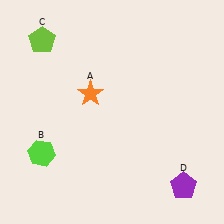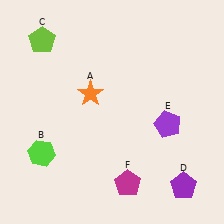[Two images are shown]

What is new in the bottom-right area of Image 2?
A magenta pentagon (F) was added in the bottom-right area of Image 2.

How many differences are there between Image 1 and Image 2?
There are 2 differences between the two images.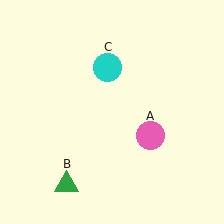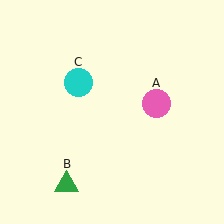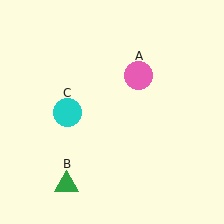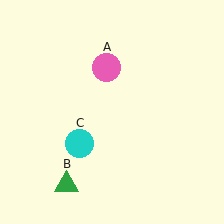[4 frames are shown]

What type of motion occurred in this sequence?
The pink circle (object A), cyan circle (object C) rotated counterclockwise around the center of the scene.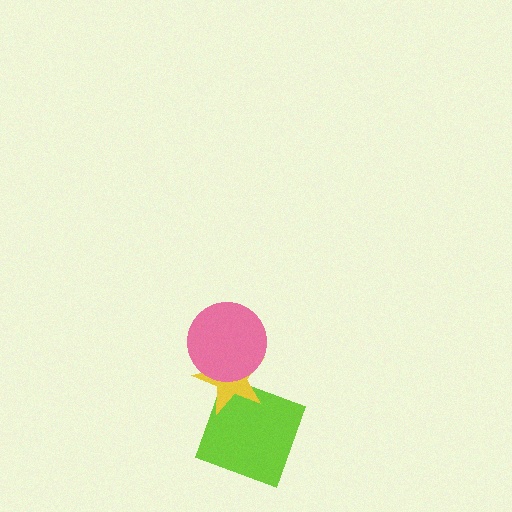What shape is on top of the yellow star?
The pink circle is on top of the yellow star.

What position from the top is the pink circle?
The pink circle is 1st from the top.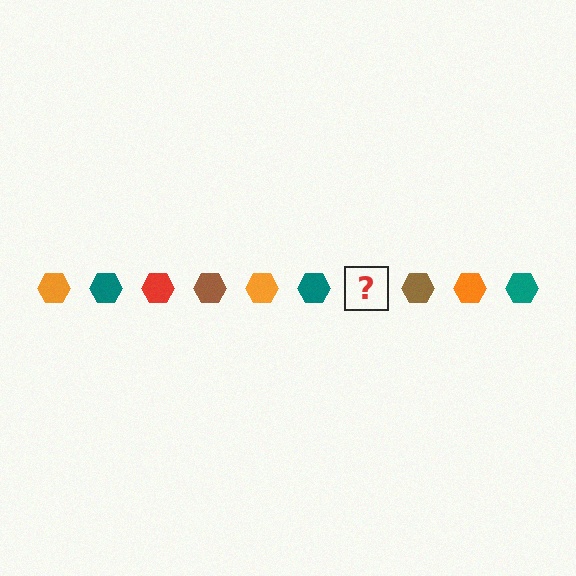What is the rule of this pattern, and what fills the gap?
The rule is that the pattern cycles through orange, teal, red, brown hexagons. The gap should be filled with a red hexagon.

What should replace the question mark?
The question mark should be replaced with a red hexagon.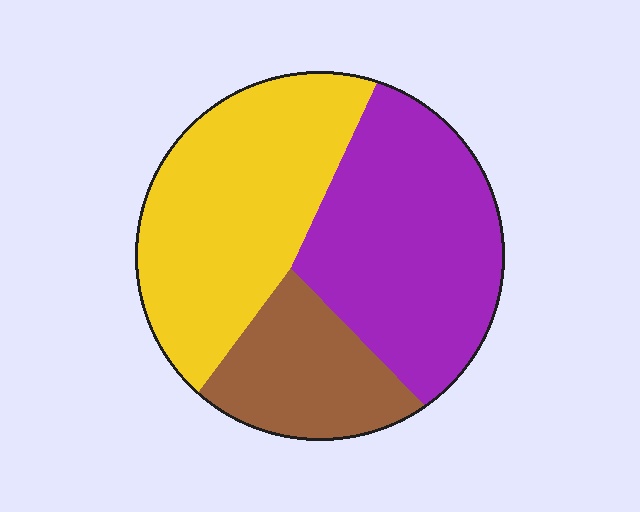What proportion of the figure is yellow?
Yellow covers 40% of the figure.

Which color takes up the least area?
Brown, at roughly 20%.